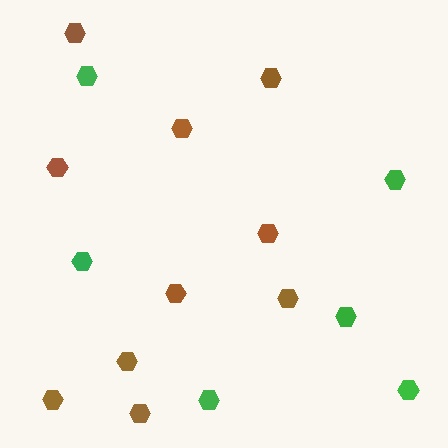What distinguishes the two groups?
There are 2 groups: one group of brown hexagons (10) and one group of green hexagons (6).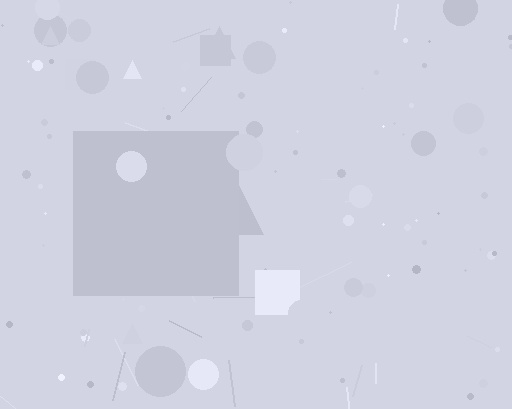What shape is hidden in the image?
A square is hidden in the image.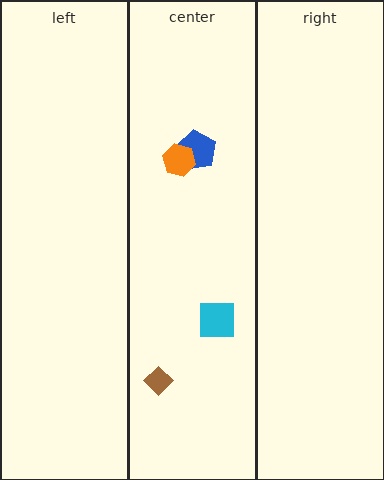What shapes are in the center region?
The blue pentagon, the brown diamond, the cyan square, the orange hexagon.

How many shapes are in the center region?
4.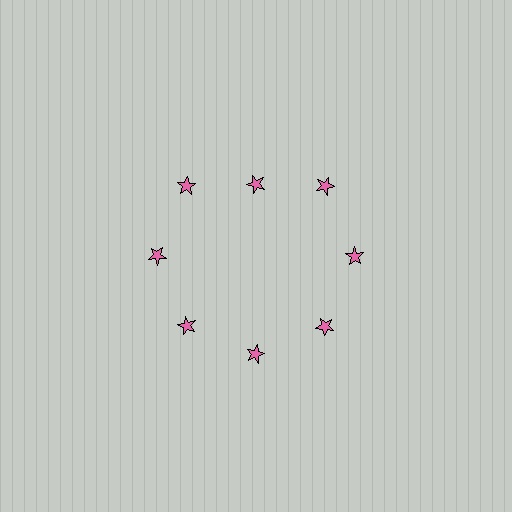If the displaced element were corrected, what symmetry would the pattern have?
It would have 8-fold rotational symmetry — the pattern would map onto itself every 45 degrees.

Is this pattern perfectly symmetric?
No. The 8 pink stars are arranged in a ring, but one element near the 12 o'clock position is pulled inward toward the center, breaking the 8-fold rotational symmetry.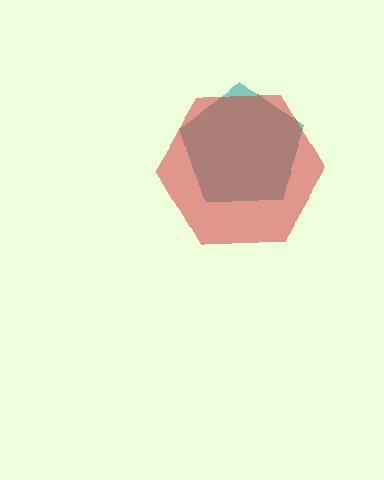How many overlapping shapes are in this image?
There are 2 overlapping shapes in the image.